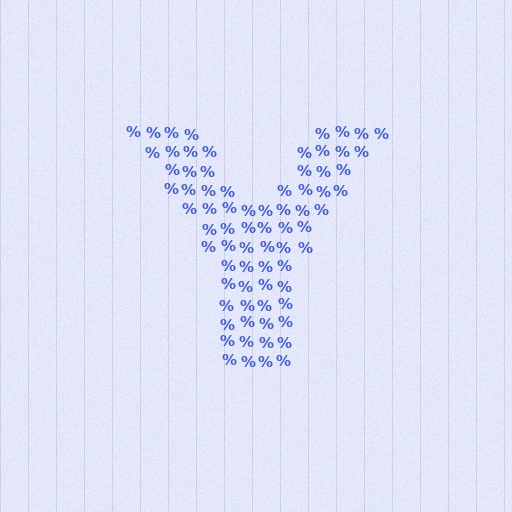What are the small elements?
The small elements are percent signs.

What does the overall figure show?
The overall figure shows the letter Y.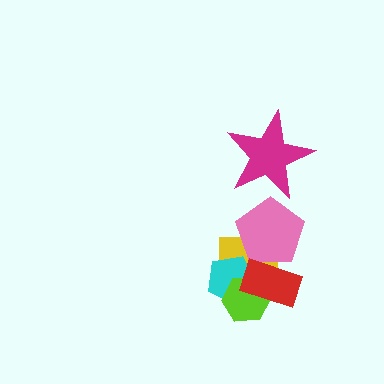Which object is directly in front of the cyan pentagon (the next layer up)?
The lime hexagon is directly in front of the cyan pentagon.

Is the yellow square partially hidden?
Yes, it is partially covered by another shape.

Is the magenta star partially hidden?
No, no other shape covers it.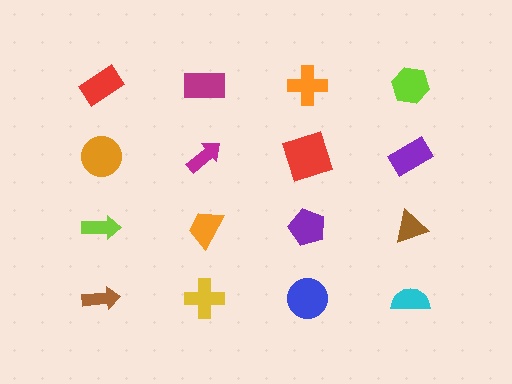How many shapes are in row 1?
4 shapes.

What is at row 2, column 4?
A purple rectangle.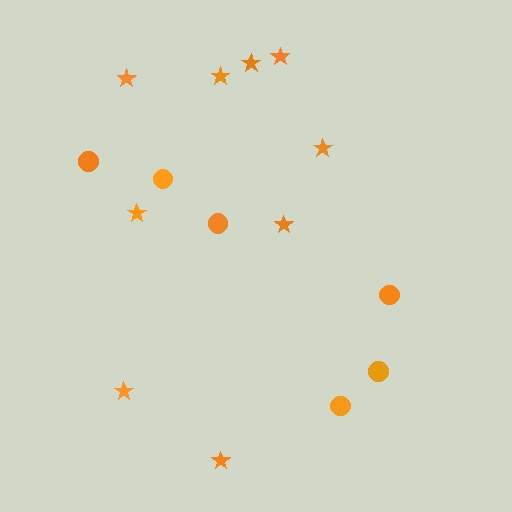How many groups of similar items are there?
There are 2 groups: one group of stars (9) and one group of circles (6).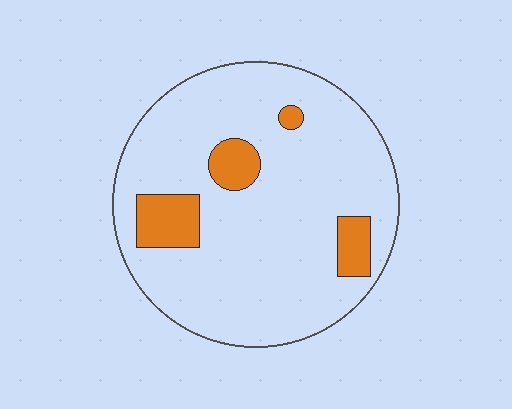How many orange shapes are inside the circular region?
4.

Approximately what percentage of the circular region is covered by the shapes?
Approximately 15%.